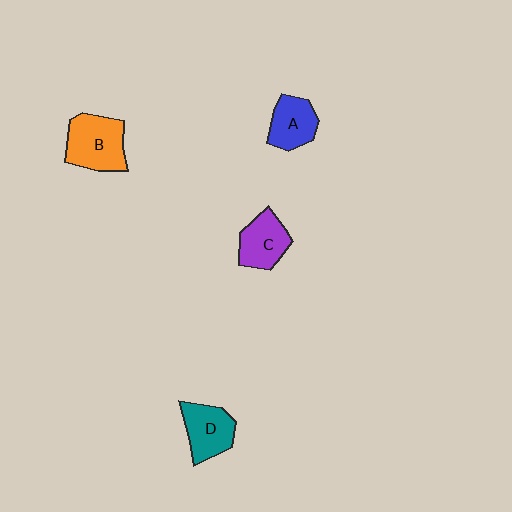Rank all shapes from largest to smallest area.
From largest to smallest: B (orange), D (teal), C (purple), A (blue).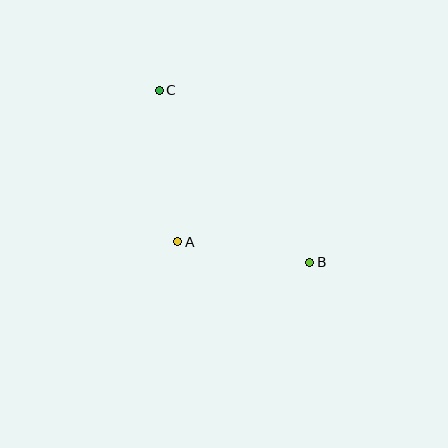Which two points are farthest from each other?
Points B and C are farthest from each other.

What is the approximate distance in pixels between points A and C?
The distance between A and C is approximately 153 pixels.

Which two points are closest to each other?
Points A and B are closest to each other.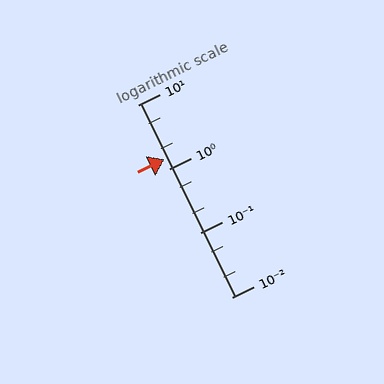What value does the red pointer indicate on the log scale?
The pointer indicates approximately 1.4.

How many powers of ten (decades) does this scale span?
The scale spans 3 decades, from 0.01 to 10.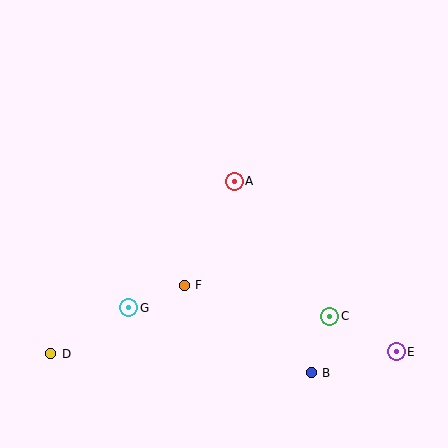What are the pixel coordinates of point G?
Point G is at (129, 308).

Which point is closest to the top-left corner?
Point A is closest to the top-left corner.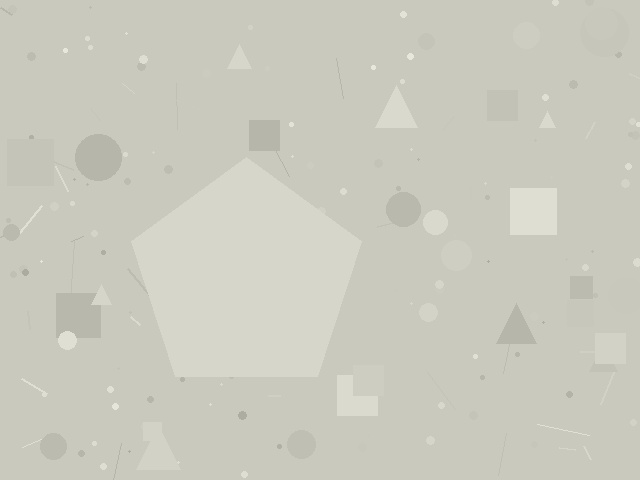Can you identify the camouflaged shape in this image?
The camouflaged shape is a pentagon.